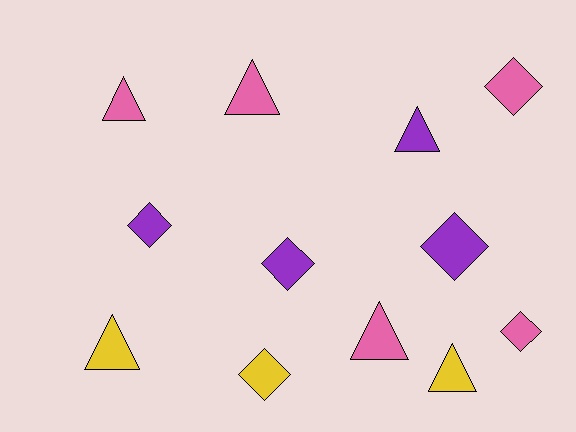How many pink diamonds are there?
There are 2 pink diamonds.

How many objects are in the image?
There are 12 objects.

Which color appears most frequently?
Pink, with 5 objects.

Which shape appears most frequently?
Triangle, with 6 objects.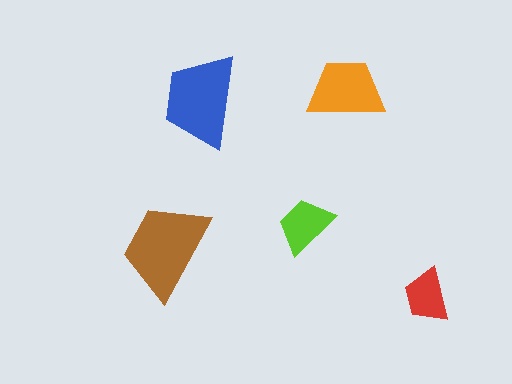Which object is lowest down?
The red trapezoid is bottommost.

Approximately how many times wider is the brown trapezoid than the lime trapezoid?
About 1.5 times wider.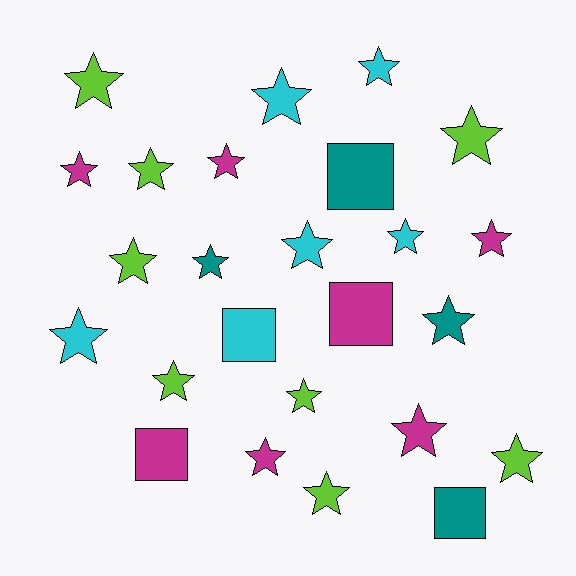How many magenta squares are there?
There are 2 magenta squares.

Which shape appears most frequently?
Star, with 20 objects.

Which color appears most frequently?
Lime, with 8 objects.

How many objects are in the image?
There are 25 objects.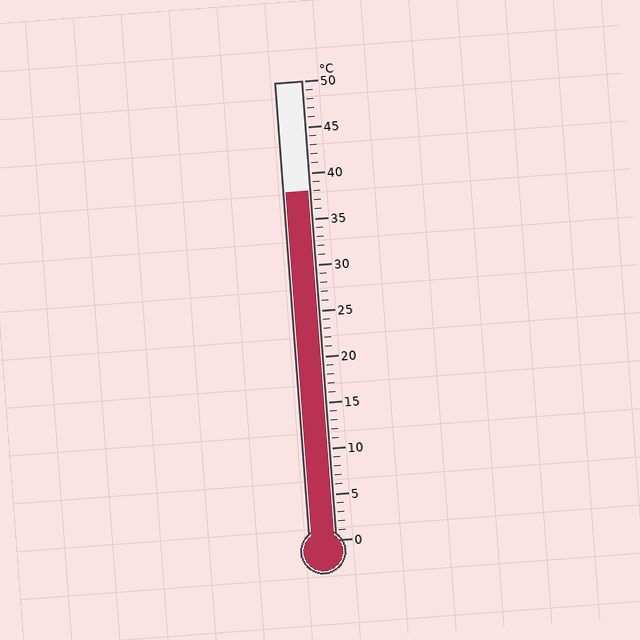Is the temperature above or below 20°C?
The temperature is above 20°C.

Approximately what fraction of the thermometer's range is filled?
The thermometer is filled to approximately 75% of its range.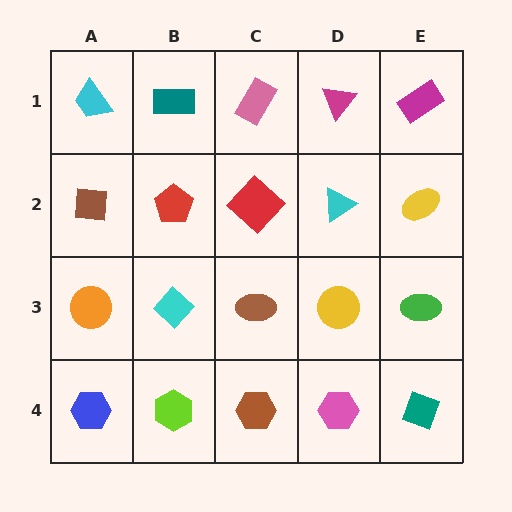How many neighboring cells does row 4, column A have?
2.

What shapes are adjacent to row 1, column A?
A brown square (row 2, column A), a teal rectangle (row 1, column B).